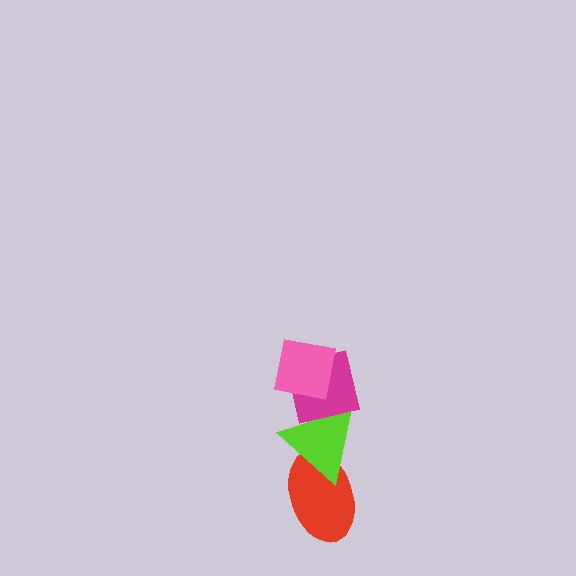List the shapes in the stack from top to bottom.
From top to bottom: the pink square, the magenta square, the lime triangle, the red ellipse.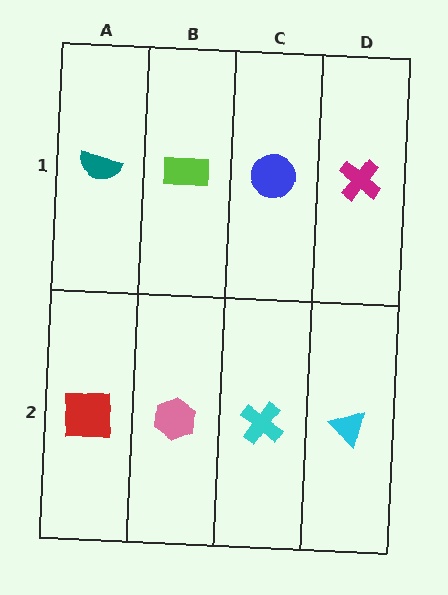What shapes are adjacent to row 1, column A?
A red square (row 2, column A), a lime rectangle (row 1, column B).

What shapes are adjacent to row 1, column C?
A cyan cross (row 2, column C), a lime rectangle (row 1, column B), a magenta cross (row 1, column D).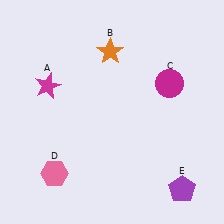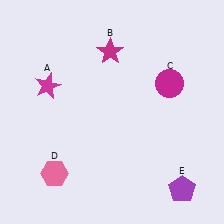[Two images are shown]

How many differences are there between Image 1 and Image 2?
There is 1 difference between the two images.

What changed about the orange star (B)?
In Image 1, B is orange. In Image 2, it changed to magenta.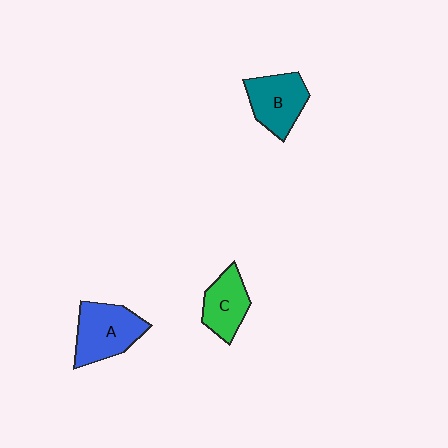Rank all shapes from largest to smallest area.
From largest to smallest: A (blue), B (teal), C (green).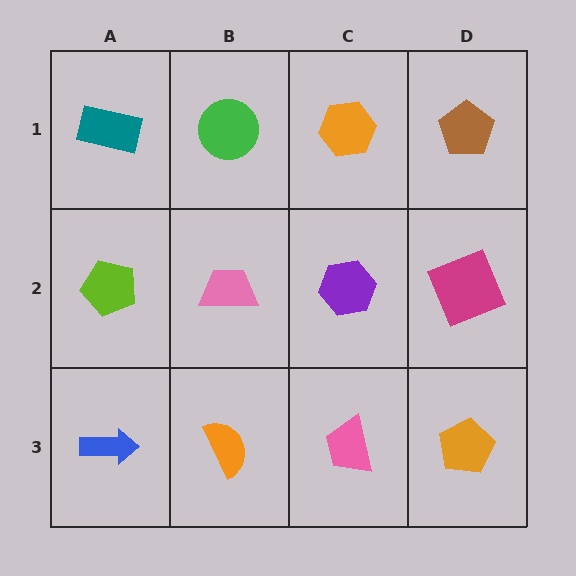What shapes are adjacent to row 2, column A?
A teal rectangle (row 1, column A), a blue arrow (row 3, column A), a pink trapezoid (row 2, column B).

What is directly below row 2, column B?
An orange semicircle.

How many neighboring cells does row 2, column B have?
4.